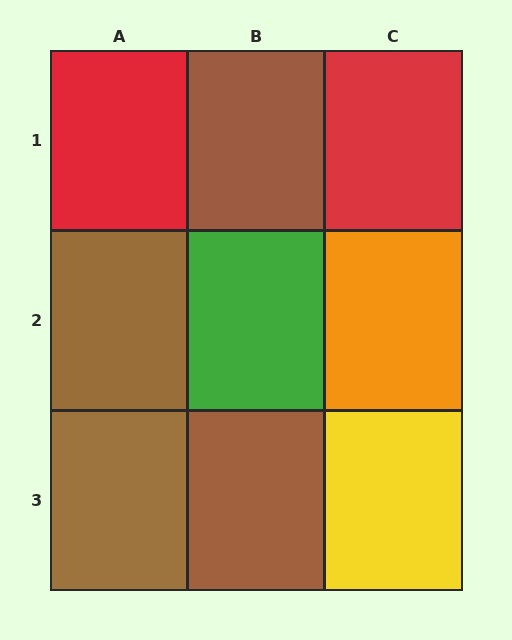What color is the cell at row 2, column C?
Orange.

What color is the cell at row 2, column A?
Brown.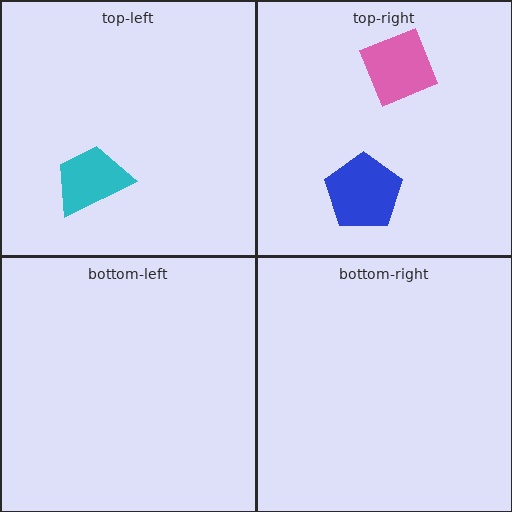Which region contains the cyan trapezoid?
The top-left region.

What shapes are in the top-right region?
The blue pentagon, the pink square.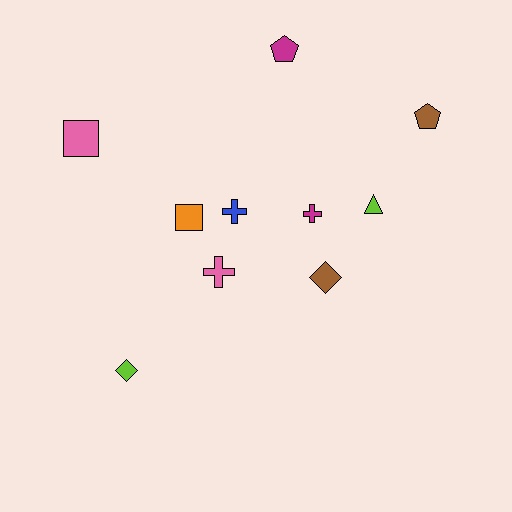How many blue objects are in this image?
There is 1 blue object.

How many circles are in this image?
There are no circles.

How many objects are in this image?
There are 10 objects.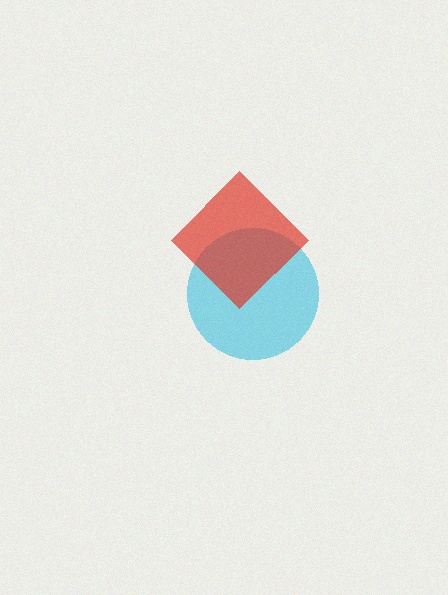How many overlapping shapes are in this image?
There are 2 overlapping shapes in the image.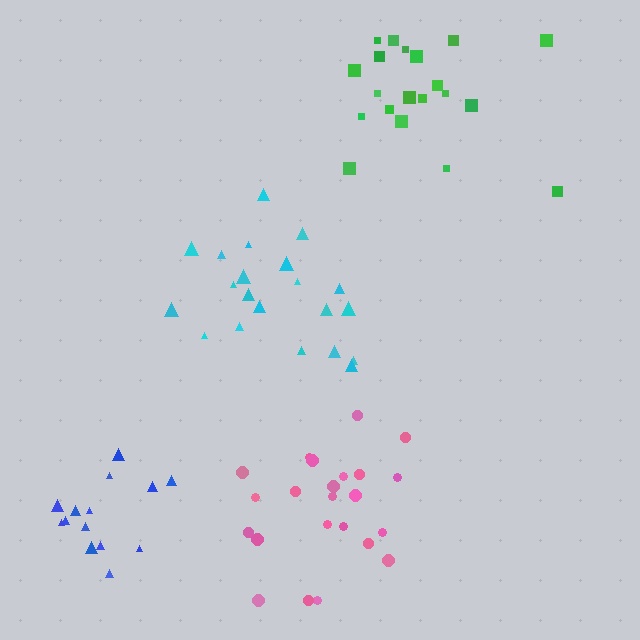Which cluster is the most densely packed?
Blue.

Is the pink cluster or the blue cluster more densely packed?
Blue.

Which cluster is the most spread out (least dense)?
Green.